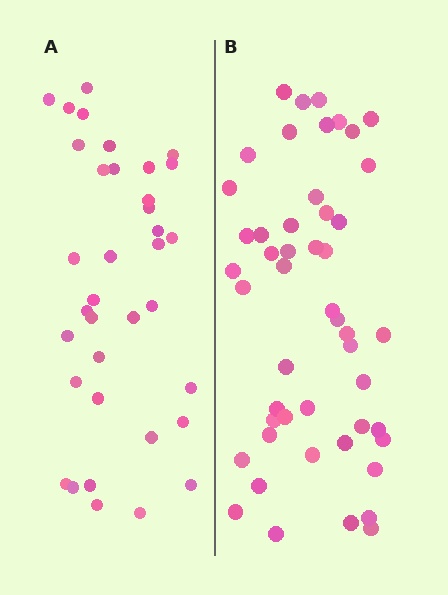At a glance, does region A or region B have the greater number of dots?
Region B (the right region) has more dots.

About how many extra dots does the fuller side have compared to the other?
Region B has approximately 15 more dots than region A.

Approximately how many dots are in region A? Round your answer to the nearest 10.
About 40 dots. (The exact count is 36, which rounds to 40.)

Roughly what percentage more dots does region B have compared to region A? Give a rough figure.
About 35% more.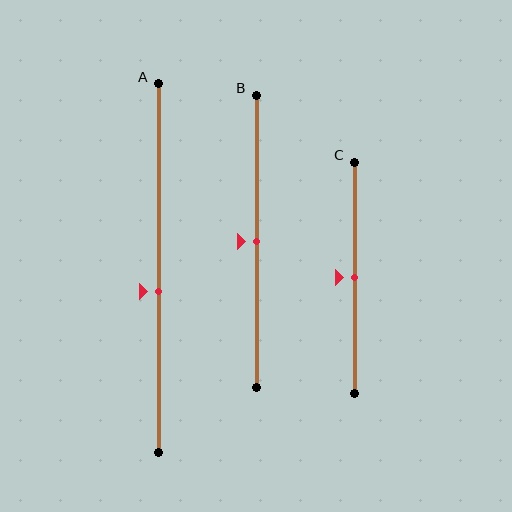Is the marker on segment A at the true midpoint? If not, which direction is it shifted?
No, the marker on segment A is shifted downward by about 6% of the segment length.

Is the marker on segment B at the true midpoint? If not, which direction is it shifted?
Yes, the marker on segment B is at the true midpoint.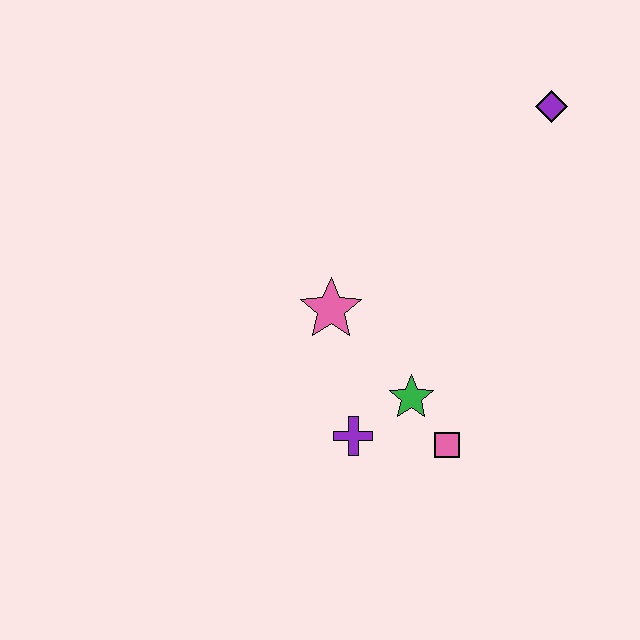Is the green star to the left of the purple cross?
No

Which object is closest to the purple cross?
The green star is closest to the purple cross.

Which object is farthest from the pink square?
The purple diamond is farthest from the pink square.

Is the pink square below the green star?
Yes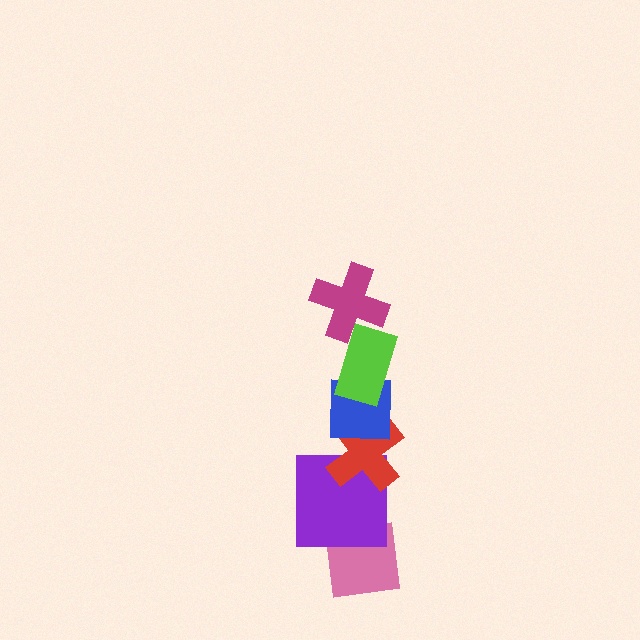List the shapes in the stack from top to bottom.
From top to bottom: the magenta cross, the lime rectangle, the blue square, the red cross, the purple square, the pink square.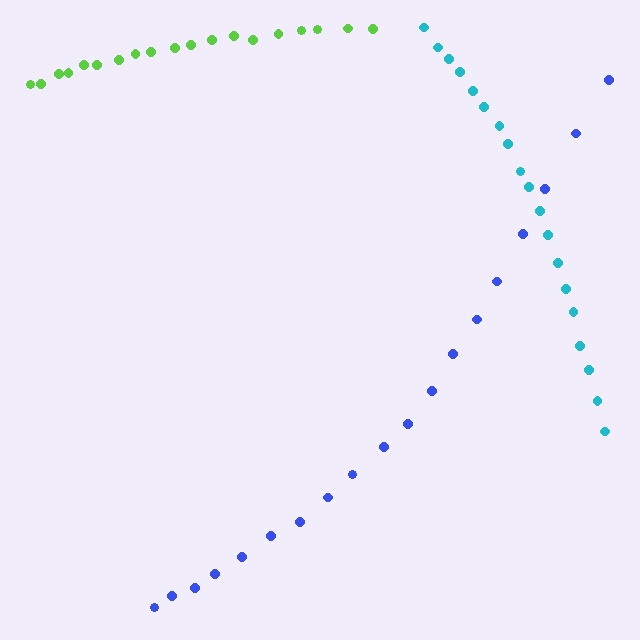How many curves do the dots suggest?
There are 3 distinct paths.